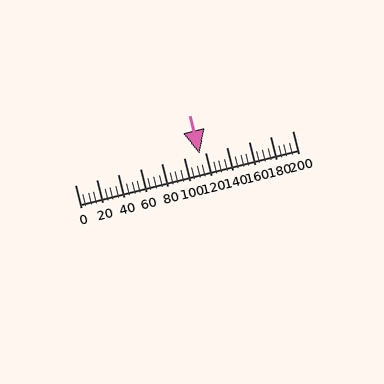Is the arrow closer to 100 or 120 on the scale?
The arrow is closer to 120.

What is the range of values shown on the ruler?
The ruler shows values from 0 to 200.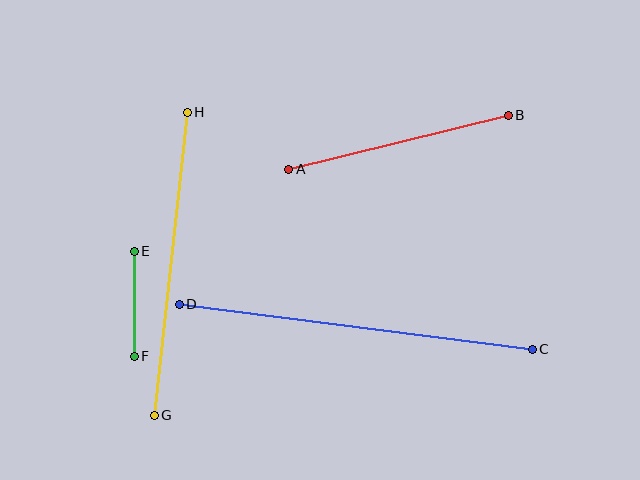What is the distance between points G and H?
The distance is approximately 305 pixels.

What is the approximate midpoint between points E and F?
The midpoint is at approximately (134, 304) pixels.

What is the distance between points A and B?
The distance is approximately 226 pixels.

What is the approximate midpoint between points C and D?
The midpoint is at approximately (356, 327) pixels.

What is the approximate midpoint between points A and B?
The midpoint is at approximately (398, 142) pixels.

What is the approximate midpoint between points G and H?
The midpoint is at approximately (171, 264) pixels.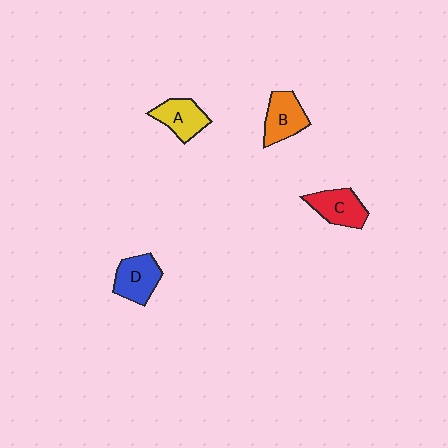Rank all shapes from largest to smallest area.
From largest to smallest: D (blue), C (red), B (orange), A (yellow).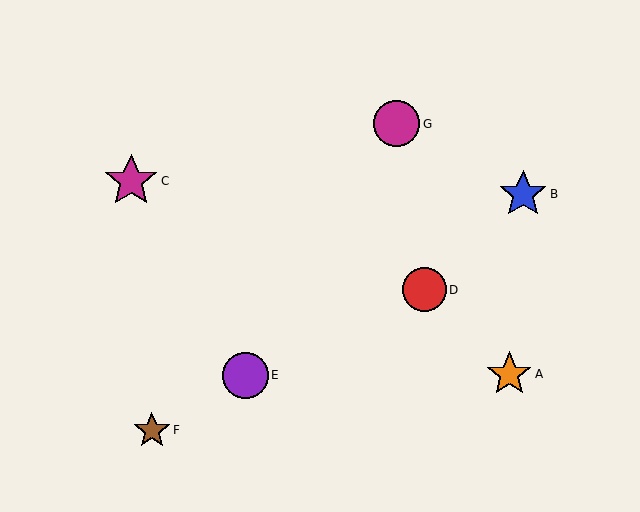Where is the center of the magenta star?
The center of the magenta star is at (131, 181).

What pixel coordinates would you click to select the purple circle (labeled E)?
Click at (245, 375) to select the purple circle E.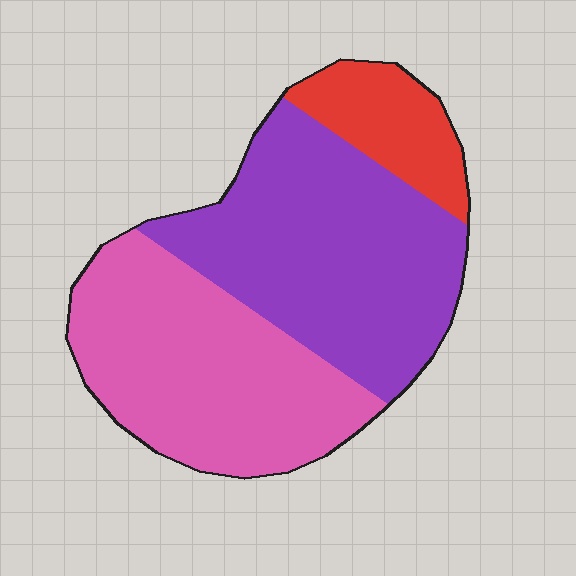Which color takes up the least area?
Red, at roughly 15%.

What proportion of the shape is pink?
Pink covers 41% of the shape.